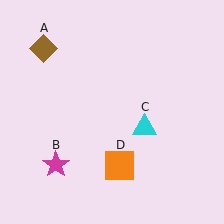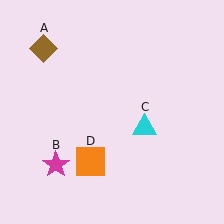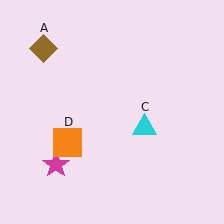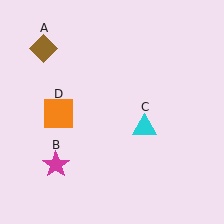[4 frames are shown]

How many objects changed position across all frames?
1 object changed position: orange square (object D).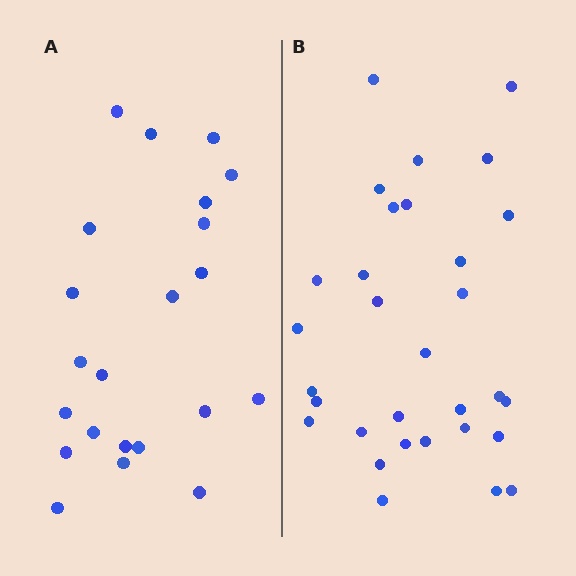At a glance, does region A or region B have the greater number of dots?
Region B (the right region) has more dots.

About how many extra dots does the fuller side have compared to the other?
Region B has roughly 8 or so more dots than region A.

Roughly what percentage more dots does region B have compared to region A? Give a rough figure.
About 40% more.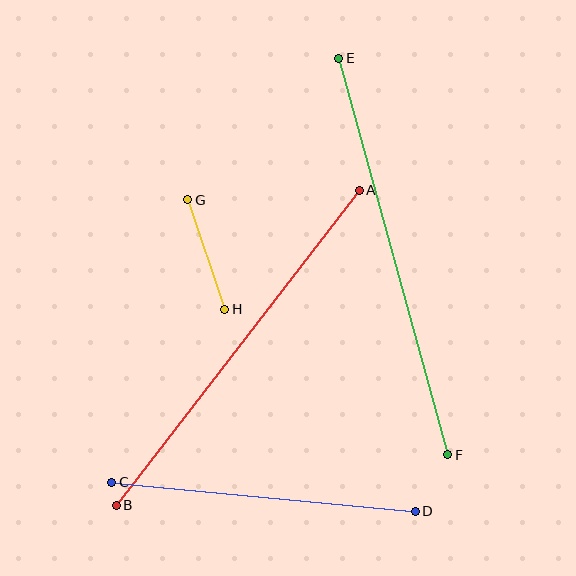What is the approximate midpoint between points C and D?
The midpoint is at approximately (263, 497) pixels.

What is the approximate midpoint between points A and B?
The midpoint is at approximately (238, 348) pixels.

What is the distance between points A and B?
The distance is approximately 398 pixels.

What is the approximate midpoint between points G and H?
The midpoint is at approximately (206, 254) pixels.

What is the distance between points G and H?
The distance is approximately 116 pixels.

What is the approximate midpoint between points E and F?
The midpoint is at approximately (393, 256) pixels.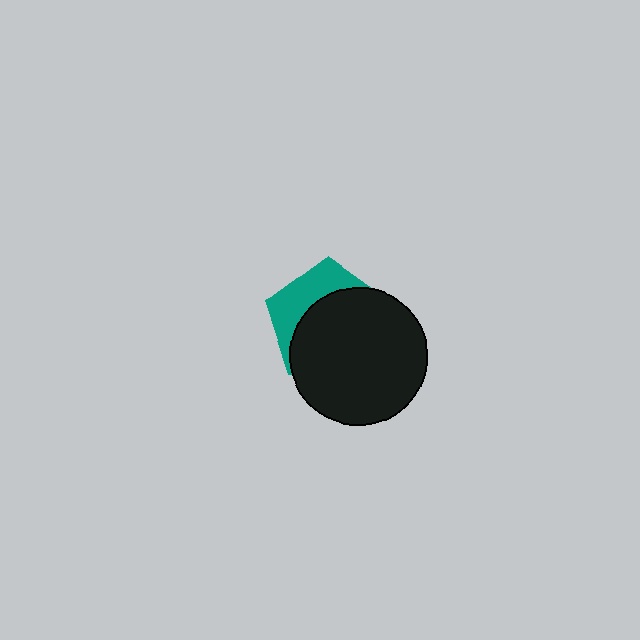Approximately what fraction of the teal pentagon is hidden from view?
Roughly 67% of the teal pentagon is hidden behind the black circle.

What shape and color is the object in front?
The object in front is a black circle.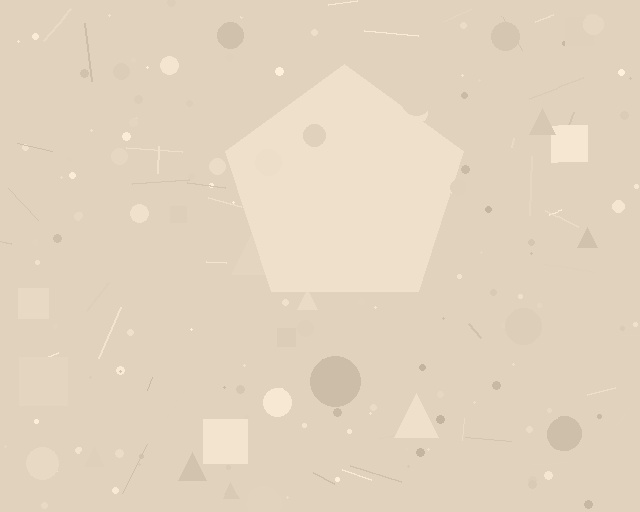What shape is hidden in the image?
A pentagon is hidden in the image.